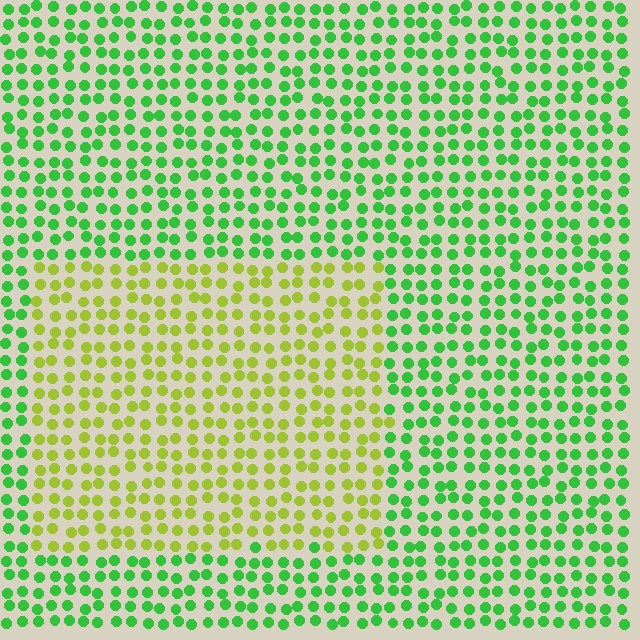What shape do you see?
I see a rectangle.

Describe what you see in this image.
The image is filled with small green elements in a uniform arrangement. A rectangle-shaped region is visible where the elements are tinted to a slightly different hue, forming a subtle color boundary.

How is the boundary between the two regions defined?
The boundary is defined purely by a slight shift in hue (about 49 degrees). Spacing, size, and orientation are identical on both sides.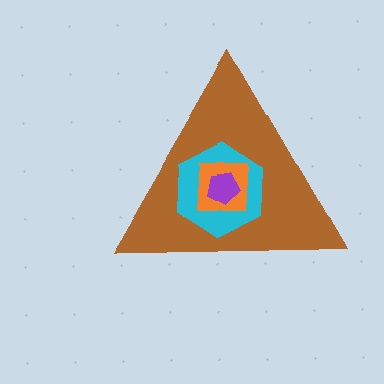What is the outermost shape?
The brown triangle.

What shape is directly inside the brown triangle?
The cyan hexagon.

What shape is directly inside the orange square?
The purple pentagon.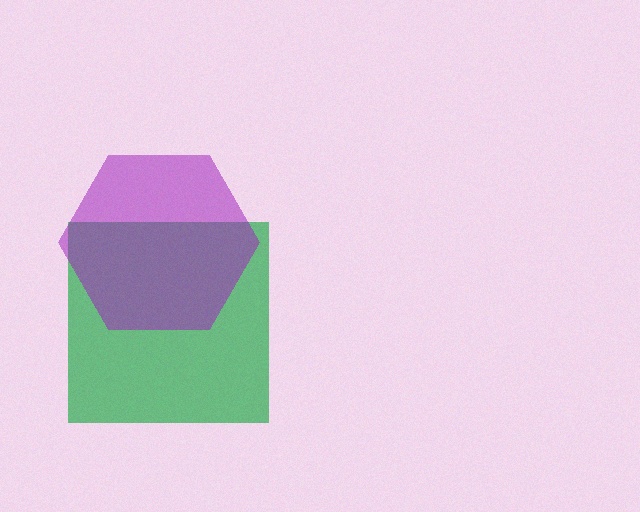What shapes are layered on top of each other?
The layered shapes are: a green square, a purple hexagon.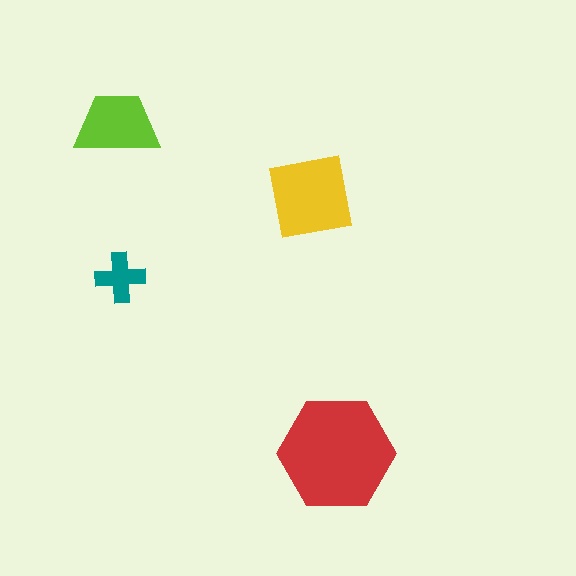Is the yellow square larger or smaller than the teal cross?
Larger.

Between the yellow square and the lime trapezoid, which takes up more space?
The yellow square.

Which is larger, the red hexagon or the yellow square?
The red hexagon.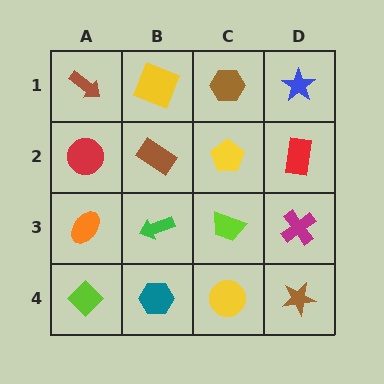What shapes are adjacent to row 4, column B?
A green arrow (row 3, column B), a lime diamond (row 4, column A), a yellow circle (row 4, column C).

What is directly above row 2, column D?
A blue star.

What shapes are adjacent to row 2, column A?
A brown arrow (row 1, column A), an orange ellipse (row 3, column A), a brown rectangle (row 2, column B).